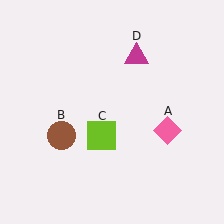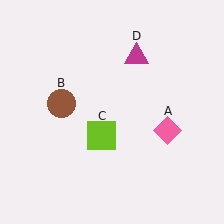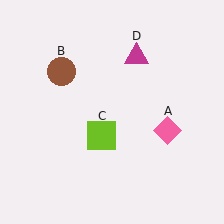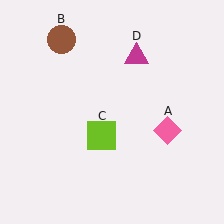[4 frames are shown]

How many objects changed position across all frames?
1 object changed position: brown circle (object B).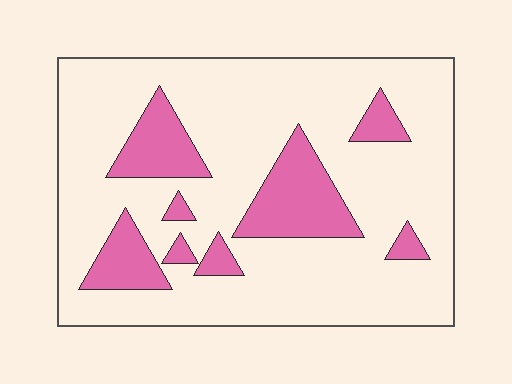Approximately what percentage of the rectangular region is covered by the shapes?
Approximately 20%.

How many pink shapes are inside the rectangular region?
8.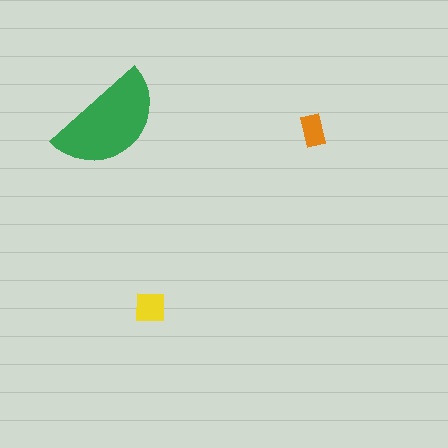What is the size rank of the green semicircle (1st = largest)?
1st.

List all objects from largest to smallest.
The green semicircle, the yellow square, the orange rectangle.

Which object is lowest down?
The yellow square is bottommost.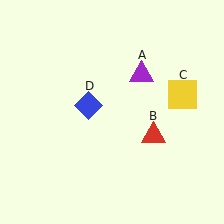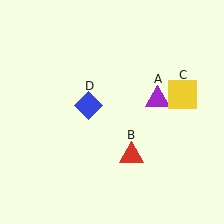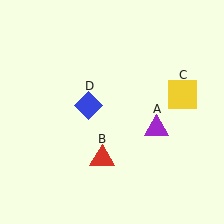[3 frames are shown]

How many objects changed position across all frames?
2 objects changed position: purple triangle (object A), red triangle (object B).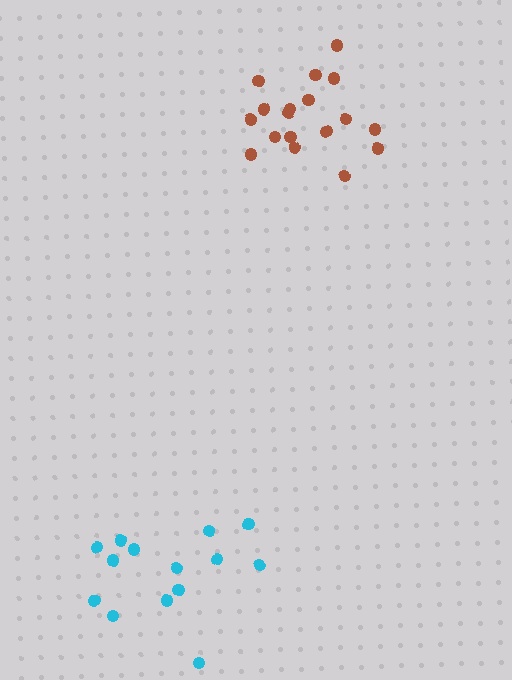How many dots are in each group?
Group 1: 18 dots, Group 2: 14 dots (32 total).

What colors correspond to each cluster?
The clusters are colored: brown, cyan.